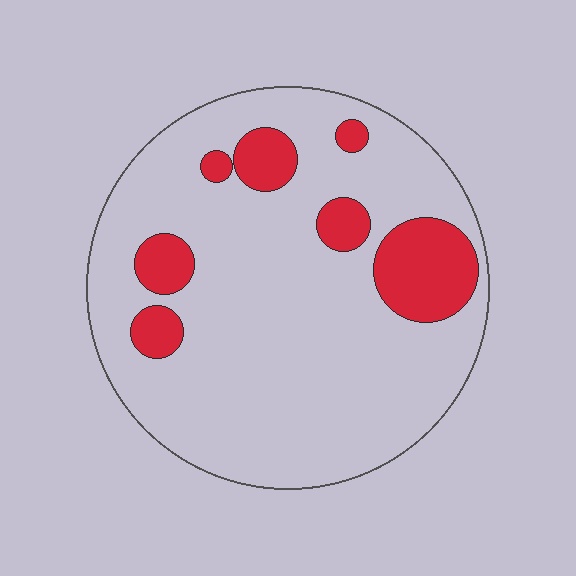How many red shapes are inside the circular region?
7.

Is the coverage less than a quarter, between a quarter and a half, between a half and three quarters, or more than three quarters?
Less than a quarter.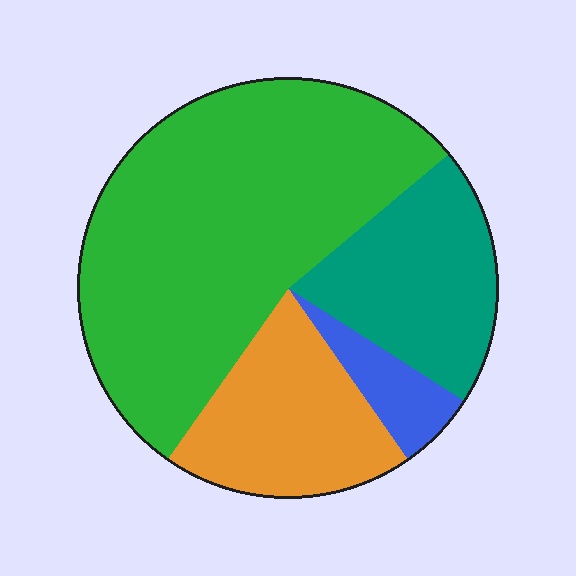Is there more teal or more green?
Green.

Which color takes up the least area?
Blue, at roughly 5%.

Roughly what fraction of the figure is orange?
Orange takes up about one fifth (1/5) of the figure.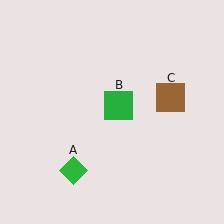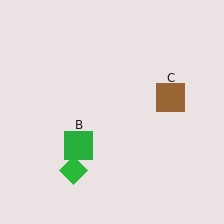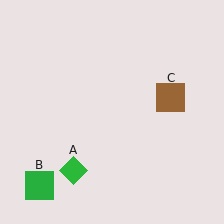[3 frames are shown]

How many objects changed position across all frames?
1 object changed position: green square (object B).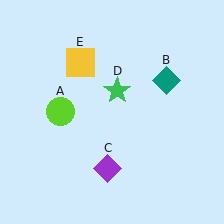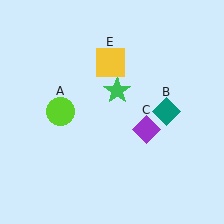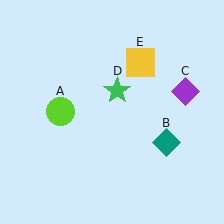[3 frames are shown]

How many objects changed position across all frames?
3 objects changed position: teal diamond (object B), purple diamond (object C), yellow square (object E).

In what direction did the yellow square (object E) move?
The yellow square (object E) moved right.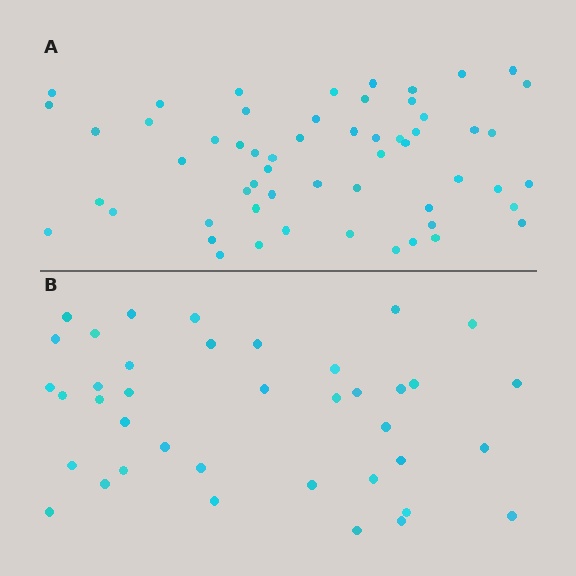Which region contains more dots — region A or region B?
Region A (the top region) has more dots.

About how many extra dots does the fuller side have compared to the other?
Region A has approximately 20 more dots than region B.